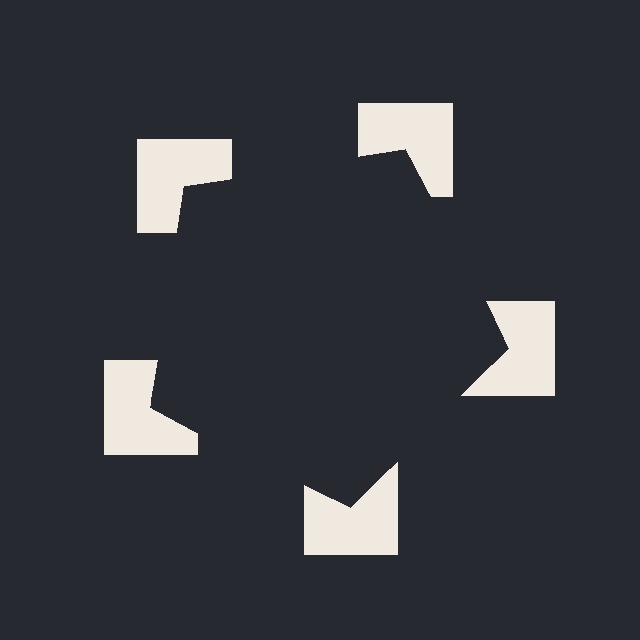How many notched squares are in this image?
There are 5 — one at each vertex of the illusory pentagon.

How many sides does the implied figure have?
5 sides.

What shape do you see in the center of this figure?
An illusory pentagon — its edges are inferred from the aligned wedge cuts in the notched squares, not physically drawn.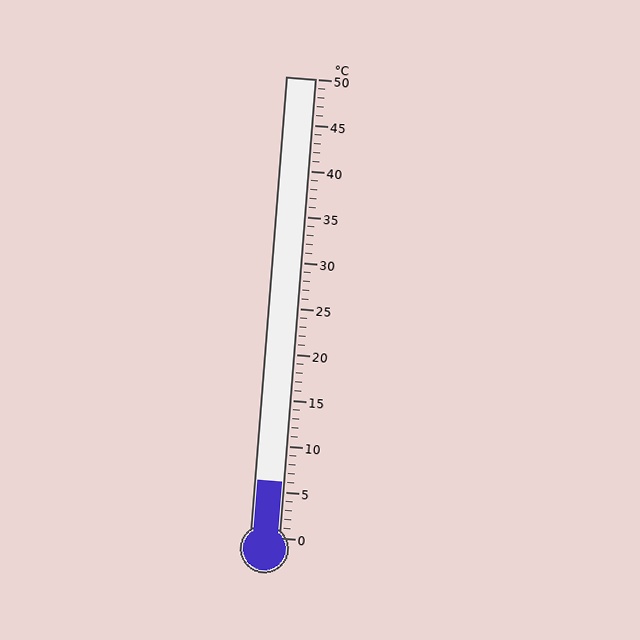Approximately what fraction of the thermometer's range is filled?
The thermometer is filled to approximately 10% of its range.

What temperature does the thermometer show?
The thermometer shows approximately 6°C.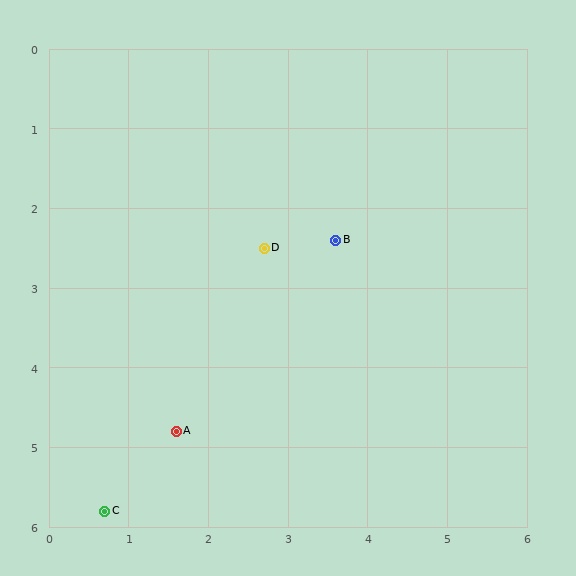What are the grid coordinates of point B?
Point B is at approximately (3.6, 2.4).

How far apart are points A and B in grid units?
Points A and B are about 3.1 grid units apart.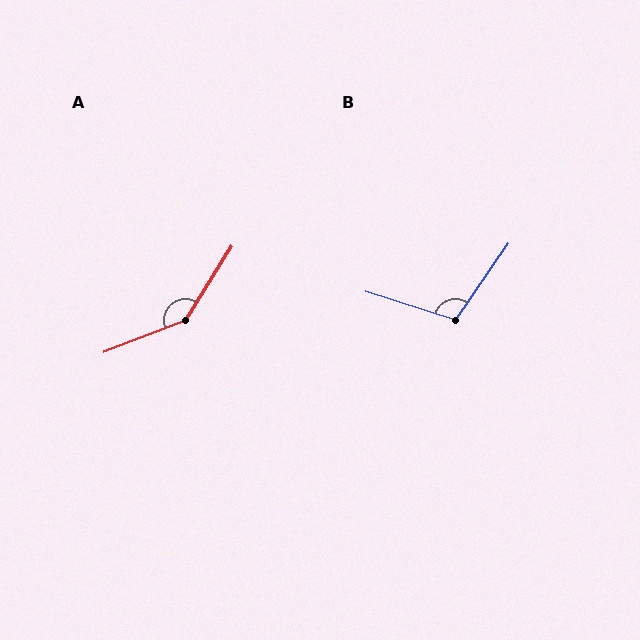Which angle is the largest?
A, at approximately 143 degrees.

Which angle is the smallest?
B, at approximately 107 degrees.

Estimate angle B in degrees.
Approximately 107 degrees.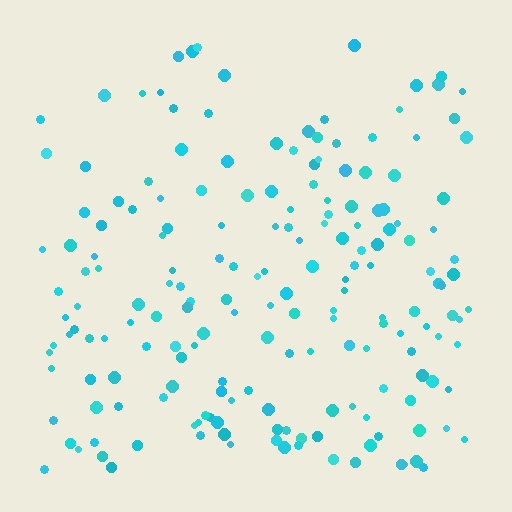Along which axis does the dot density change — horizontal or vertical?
Vertical.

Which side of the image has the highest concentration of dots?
The bottom.